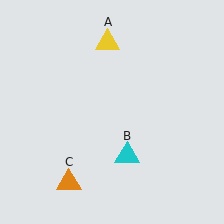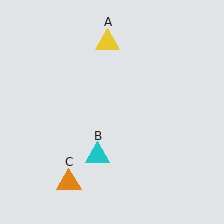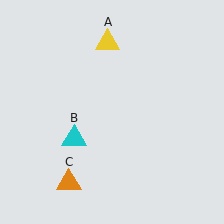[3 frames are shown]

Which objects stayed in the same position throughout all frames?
Yellow triangle (object A) and orange triangle (object C) remained stationary.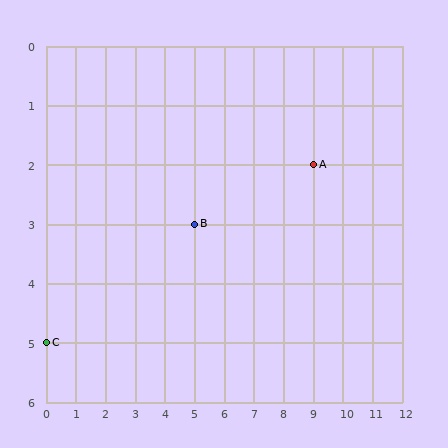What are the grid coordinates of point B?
Point B is at grid coordinates (5, 3).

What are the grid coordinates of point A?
Point A is at grid coordinates (9, 2).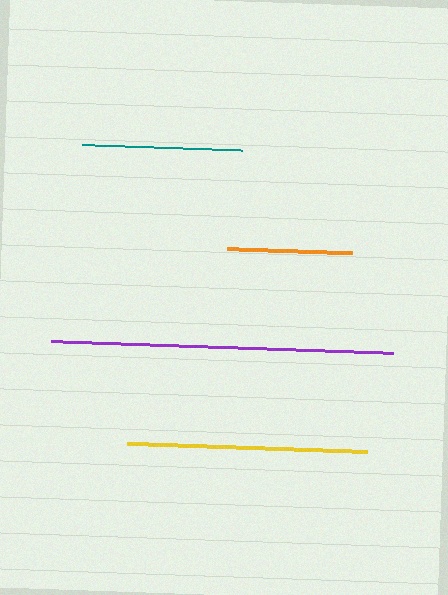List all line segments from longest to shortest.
From longest to shortest: purple, yellow, teal, orange.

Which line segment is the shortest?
The orange line is the shortest at approximately 124 pixels.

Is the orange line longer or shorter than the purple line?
The purple line is longer than the orange line.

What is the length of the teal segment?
The teal segment is approximately 160 pixels long.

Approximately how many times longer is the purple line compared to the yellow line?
The purple line is approximately 1.4 times the length of the yellow line.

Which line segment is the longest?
The purple line is the longest at approximately 342 pixels.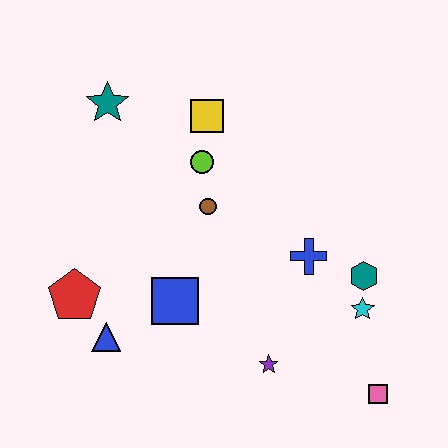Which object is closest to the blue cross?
The teal hexagon is closest to the blue cross.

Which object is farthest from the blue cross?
The teal star is farthest from the blue cross.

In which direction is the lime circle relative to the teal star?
The lime circle is to the right of the teal star.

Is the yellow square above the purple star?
Yes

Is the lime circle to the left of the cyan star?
Yes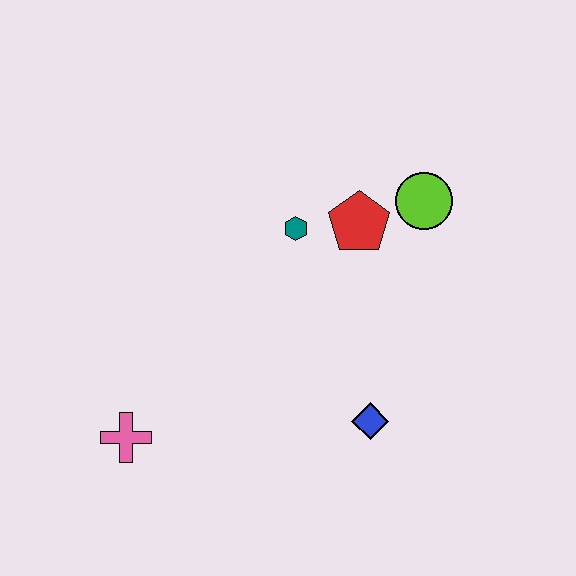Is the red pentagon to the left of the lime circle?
Yes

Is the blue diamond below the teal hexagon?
Yes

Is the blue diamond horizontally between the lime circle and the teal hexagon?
Yes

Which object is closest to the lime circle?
The red pentagon is closest to the lime circle.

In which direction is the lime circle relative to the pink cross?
The lime circle is to the right of the pink cross.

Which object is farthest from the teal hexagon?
The pink cross is farthest from the teal hexagon.